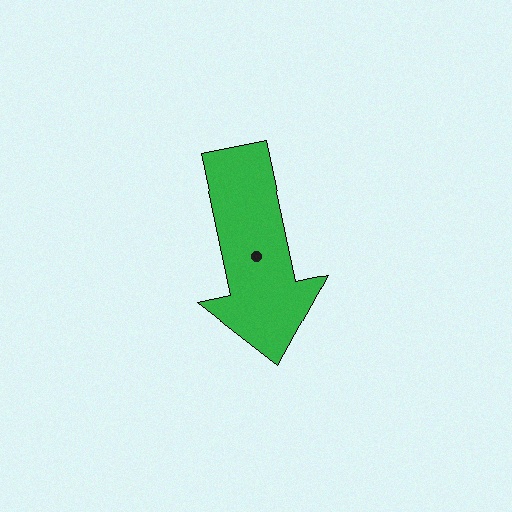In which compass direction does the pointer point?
South.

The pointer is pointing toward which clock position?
Roughly 6 o'clock.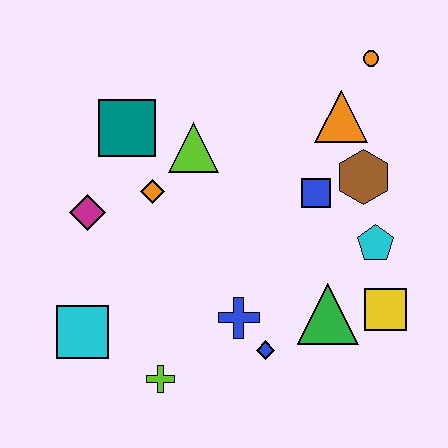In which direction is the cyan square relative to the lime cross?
The cyan square is to the left of the lime cross.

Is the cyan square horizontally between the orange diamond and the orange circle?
No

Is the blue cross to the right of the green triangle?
No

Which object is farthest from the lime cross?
The orange circle is farthest from the lime cross.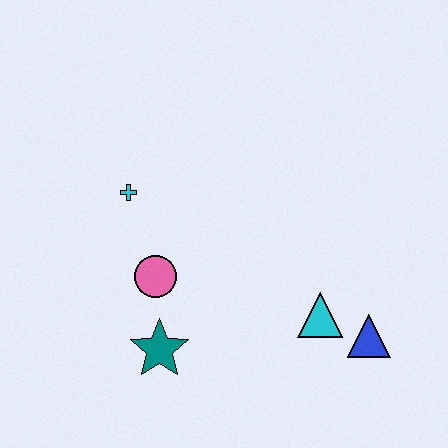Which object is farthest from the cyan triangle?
The cyan cross is farthest from the cyan triangle.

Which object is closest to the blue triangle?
The cyan triangle is closest to the blue triangle.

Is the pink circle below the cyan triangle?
No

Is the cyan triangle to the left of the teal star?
No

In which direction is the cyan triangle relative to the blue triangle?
The cyan triangle is to the left of the blue triangle.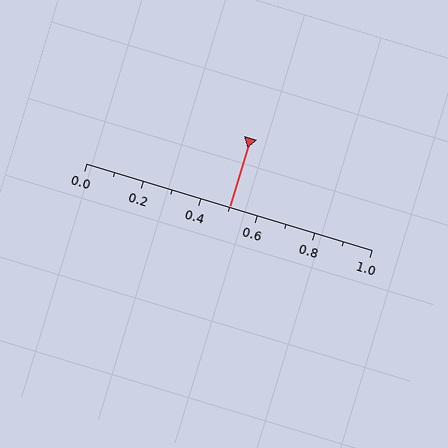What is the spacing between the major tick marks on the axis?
The major ticks are spaced 0.2 apart.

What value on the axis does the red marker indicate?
The marker indicates approximately 0.5.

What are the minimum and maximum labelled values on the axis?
The axis runs from 0.0 to 1.0.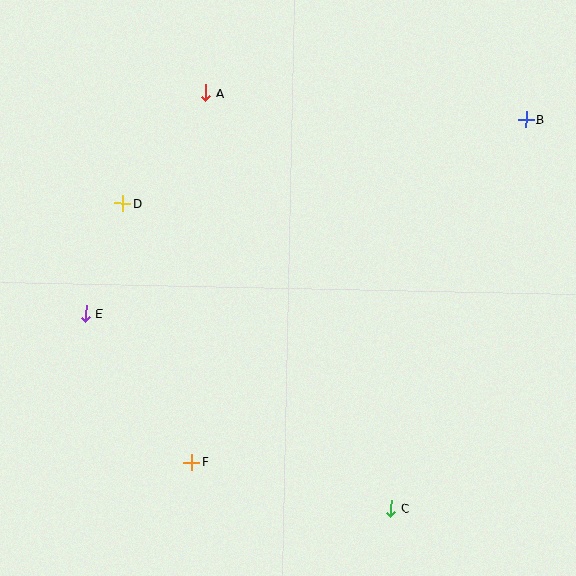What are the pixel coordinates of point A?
Point A is at (206, 93).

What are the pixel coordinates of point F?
Point F is at (192, 462).